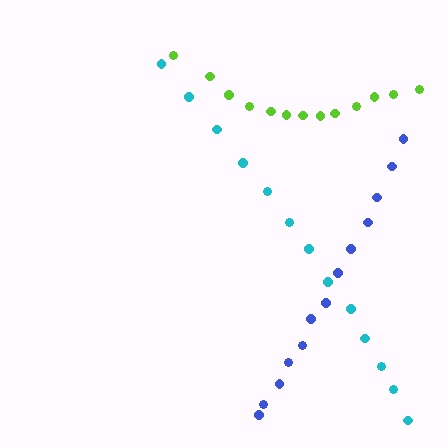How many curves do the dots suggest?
There are 3 distinct paths.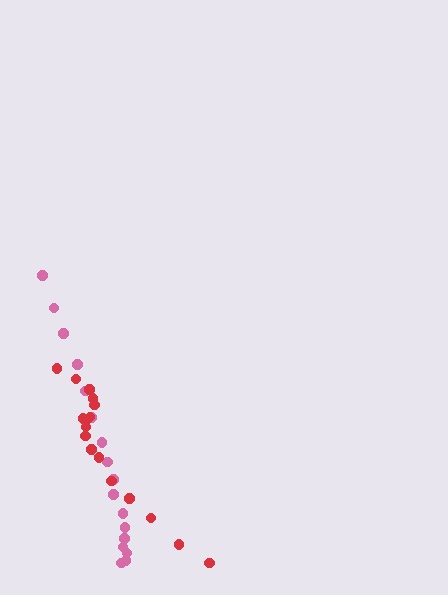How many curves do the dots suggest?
There are 2 distinct paths.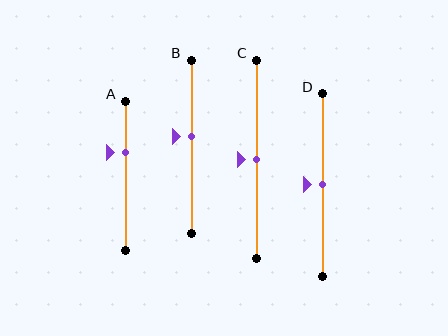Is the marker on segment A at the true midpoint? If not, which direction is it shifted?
No, the marker on segment A is shifted upward by about 16% of the segment length.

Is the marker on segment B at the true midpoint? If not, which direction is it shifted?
No, the marker on segment B is shifted upward by about 6% of the segment length.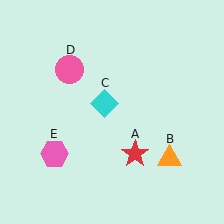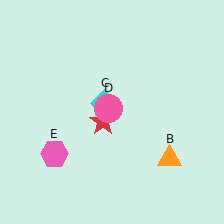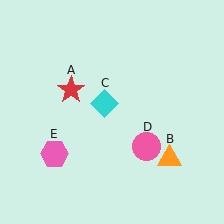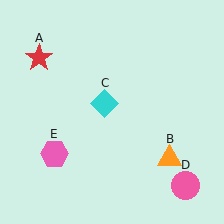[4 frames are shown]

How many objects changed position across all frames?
2 objects changed position: red star (object A), pink circle (object D).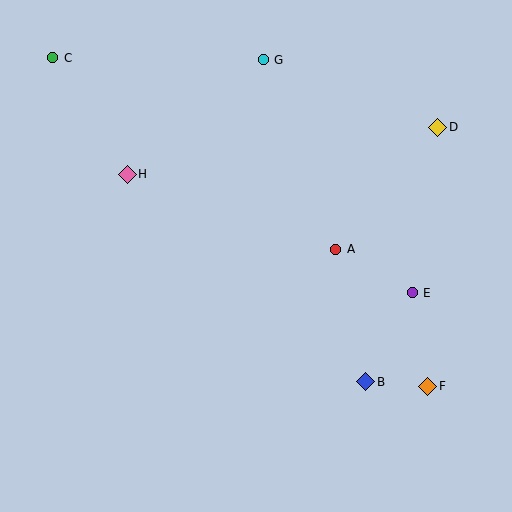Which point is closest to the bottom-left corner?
Point H is closest to the bottom-left corner.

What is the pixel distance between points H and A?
The distance between H and A is 222 pixels.